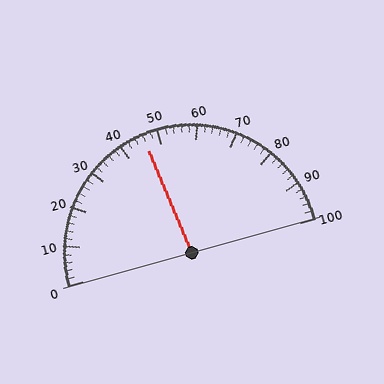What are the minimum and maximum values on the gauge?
The gauge ranges from 0 to 100.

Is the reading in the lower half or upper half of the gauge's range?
The reading is in the lower half of the range (0 to 100).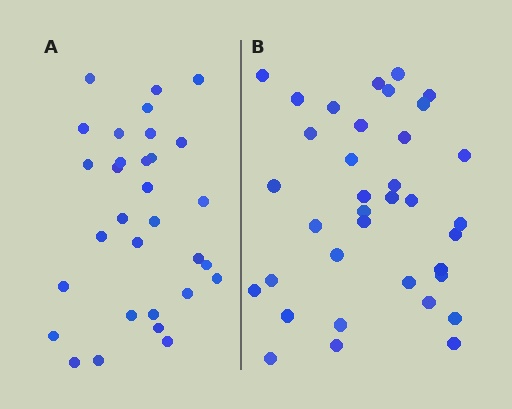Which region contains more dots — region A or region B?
Region B (the right region) has more dots.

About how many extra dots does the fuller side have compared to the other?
Region B has about 5 more dots than region A.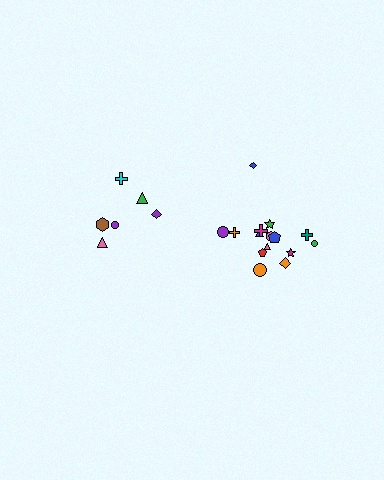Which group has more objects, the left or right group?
The right group.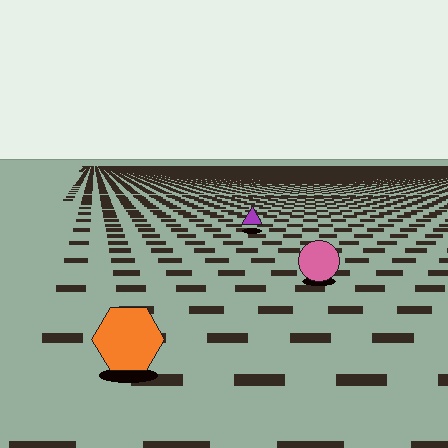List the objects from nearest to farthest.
From nearest to farthest: the orange hexagon, the pink circle, the purple triangle.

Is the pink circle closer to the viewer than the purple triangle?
Yes. The pink circle is closer — you can tell from the texture gradient: the ground texture is coarser near it.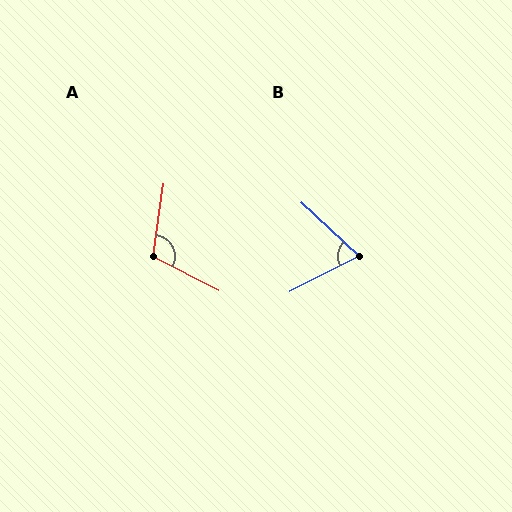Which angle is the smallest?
B, at approximately 70 degrees.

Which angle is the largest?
A, at approximately 109 degrees.